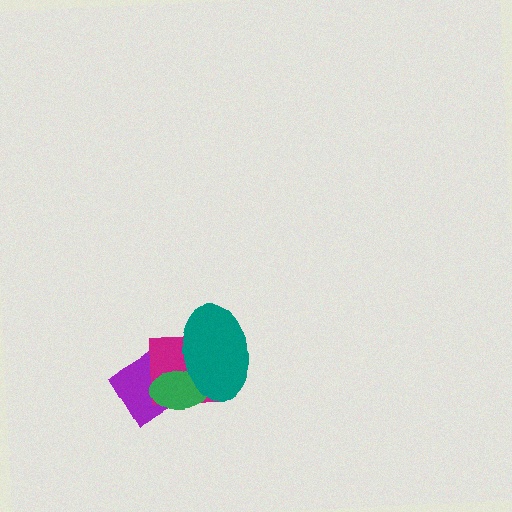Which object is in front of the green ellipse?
The teal ellipse is in front of the green ellipse.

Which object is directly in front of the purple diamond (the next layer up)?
The magenta square is directly in front of the purple diamond.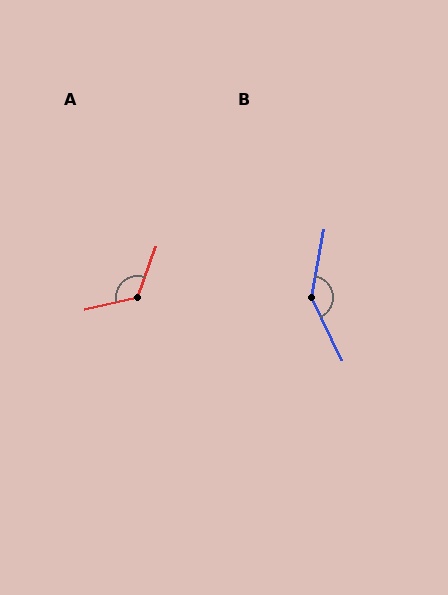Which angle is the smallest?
A, at approximately 122 degrees.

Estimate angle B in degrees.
Approximately 143 degrees.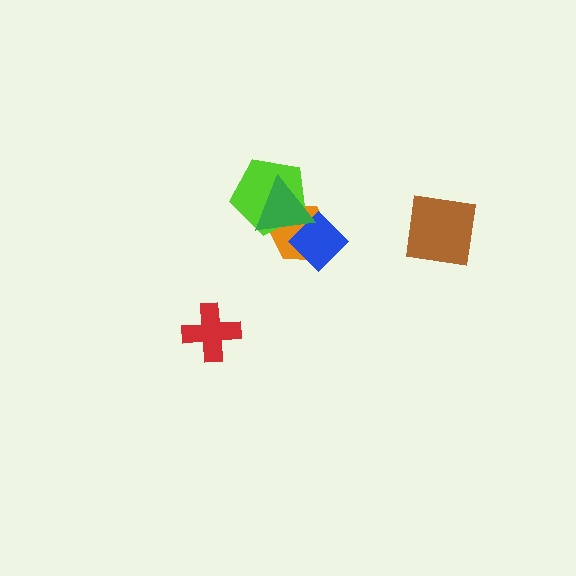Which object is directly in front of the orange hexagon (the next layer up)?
The blue diamond is directly in front of the orange hexagon.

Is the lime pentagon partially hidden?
Yes, it is partially covered by another shape.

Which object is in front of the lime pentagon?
The green triangle is in front of the lime pentagon.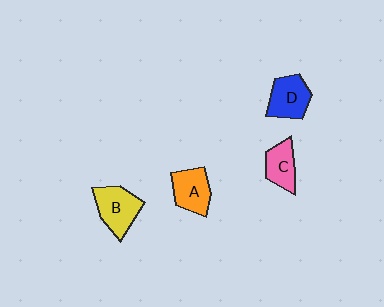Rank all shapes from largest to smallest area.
From largest to smallest: B (yellow), D (blue), A (orange), C (pink).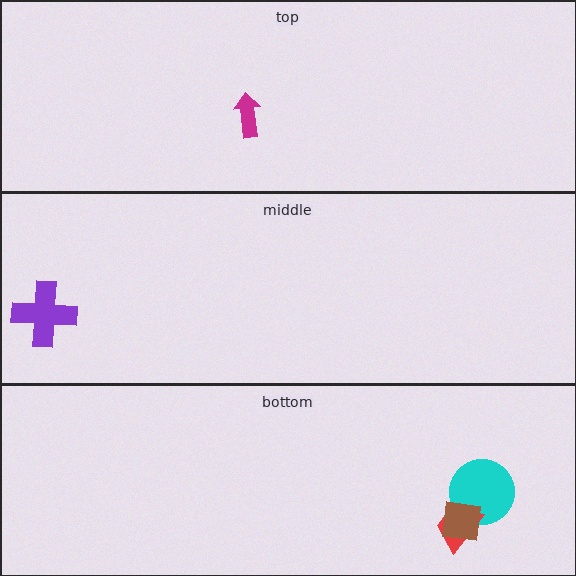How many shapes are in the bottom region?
3.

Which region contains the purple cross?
The middle region.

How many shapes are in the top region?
1.